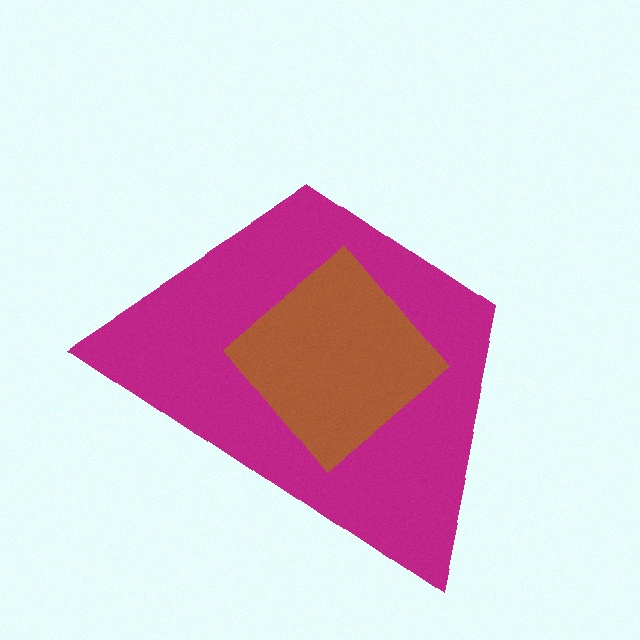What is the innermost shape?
The brown diamond.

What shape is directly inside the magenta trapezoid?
The brown diamond.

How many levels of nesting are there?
2.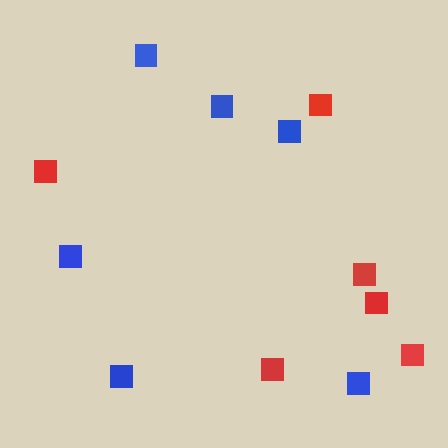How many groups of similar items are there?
There are 2 groups: one group of blue squares (6) and one group of red squares (6).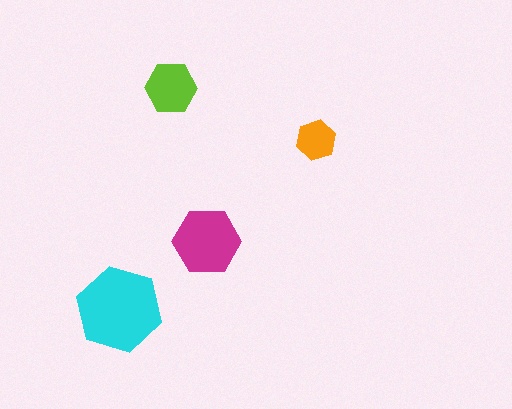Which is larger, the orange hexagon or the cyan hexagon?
The cyan one.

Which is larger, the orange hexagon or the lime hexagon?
The lime one.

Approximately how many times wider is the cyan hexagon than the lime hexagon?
About 1.5 times wider.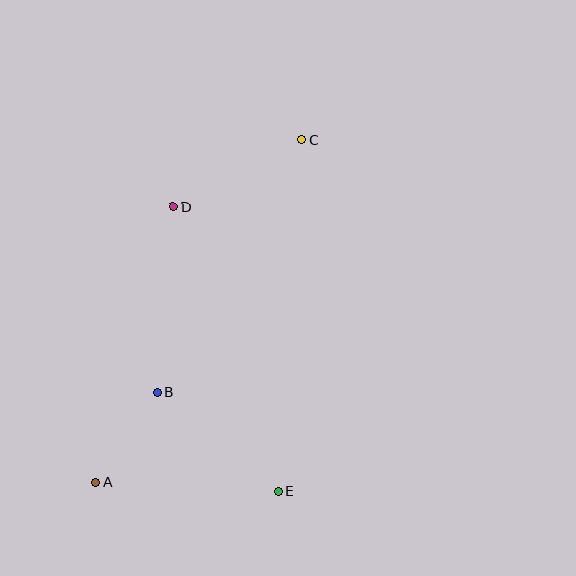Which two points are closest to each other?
Points A and B are closest to each other.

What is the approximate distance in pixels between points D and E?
The distance between D and E is approximately 304 pixels.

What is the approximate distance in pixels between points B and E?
The distance between B and E is approximately 157 pixels.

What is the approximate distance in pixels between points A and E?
The distance between A and E is approximately 183 pixels.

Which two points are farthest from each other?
Points A and C are farthest from each other.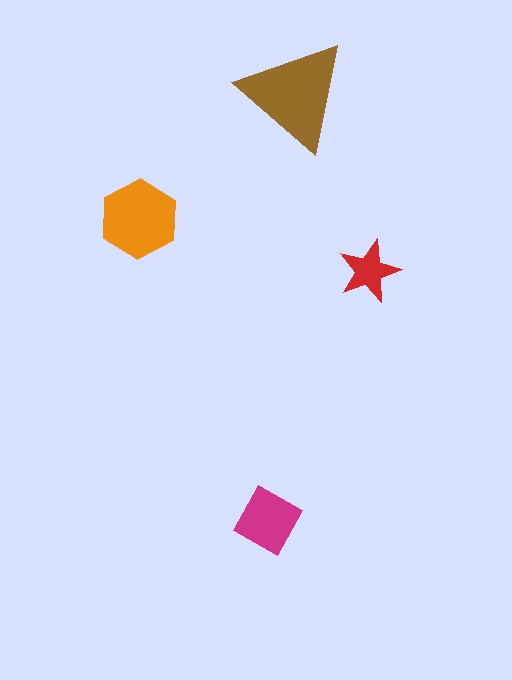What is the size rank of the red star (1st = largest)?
4th.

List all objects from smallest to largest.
The red star, the magenta diamond, the orange hexagon, the brown triangle.